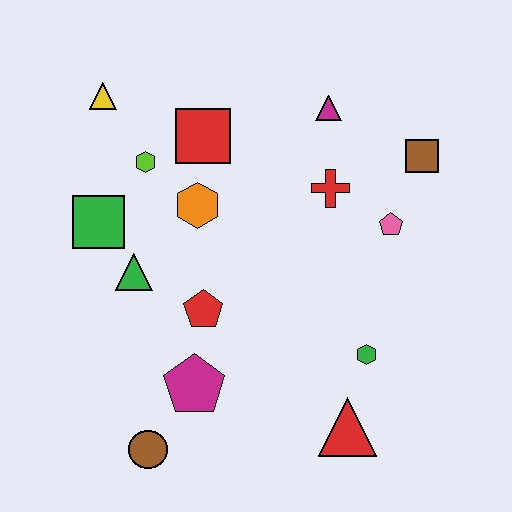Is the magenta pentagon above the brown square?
No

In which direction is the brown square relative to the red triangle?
The brown square is above the red triangle.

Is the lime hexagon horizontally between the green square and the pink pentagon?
Yes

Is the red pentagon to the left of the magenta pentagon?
No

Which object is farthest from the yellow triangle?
The red triangle is farthest from the yellow triangle.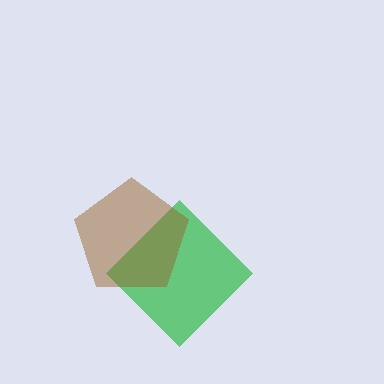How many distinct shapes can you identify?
There are 2 distinct shapes: a green diamond, a brown pentagon.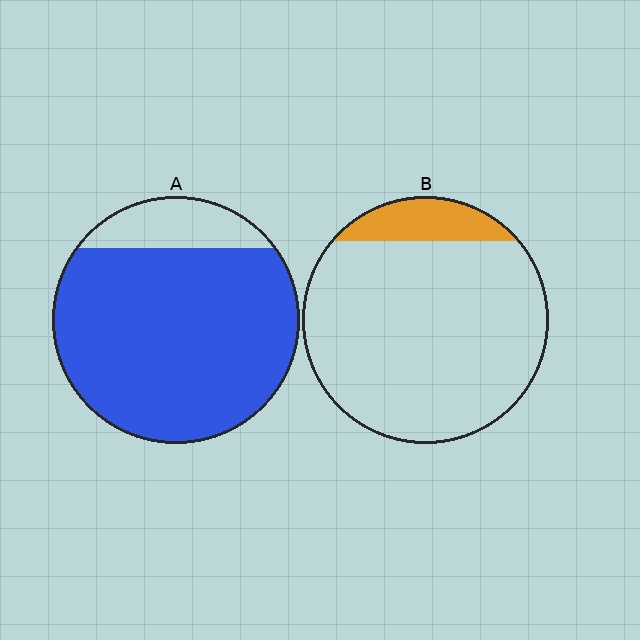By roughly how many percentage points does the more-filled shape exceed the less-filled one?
By roughly 70 percentage points (A over B).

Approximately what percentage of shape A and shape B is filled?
A is approximately 85% and B is approximately 10%.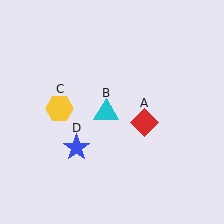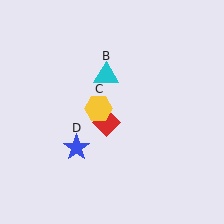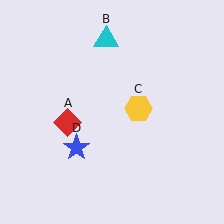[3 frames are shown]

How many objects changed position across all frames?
3 objects changed position: red diamond (object A), cyan triangle (object B), yellow hexagon (object C).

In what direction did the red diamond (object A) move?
The red diamond (object A) moved left.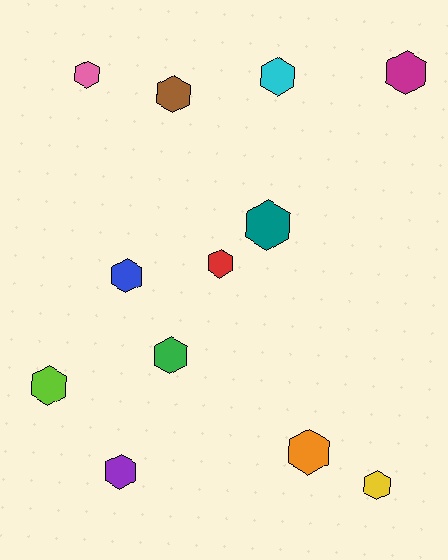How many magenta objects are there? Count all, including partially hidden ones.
There is 1 magenta object.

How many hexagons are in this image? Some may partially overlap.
There are 12 hexagons.